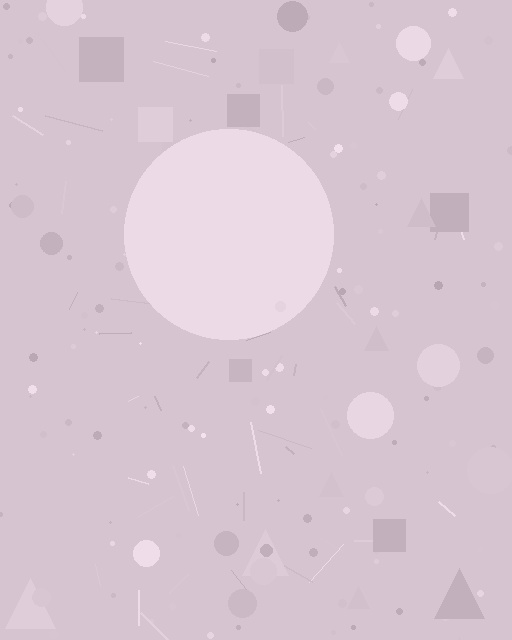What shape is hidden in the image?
A circle is hidden in the image.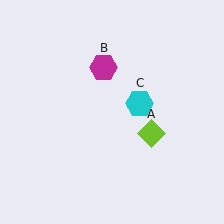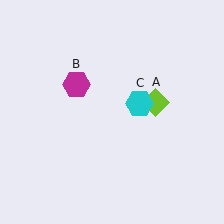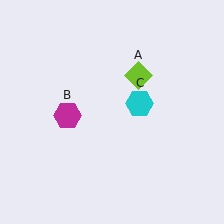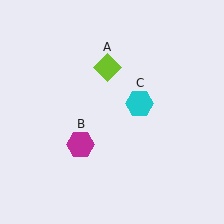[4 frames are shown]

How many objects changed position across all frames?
2 objects changed position: lime diamond (object A), magenta hexagon (object B).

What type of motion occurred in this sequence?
The lime diamond (object A), magenta hexagon (object B) rotated counterclockwise around the center of the scene.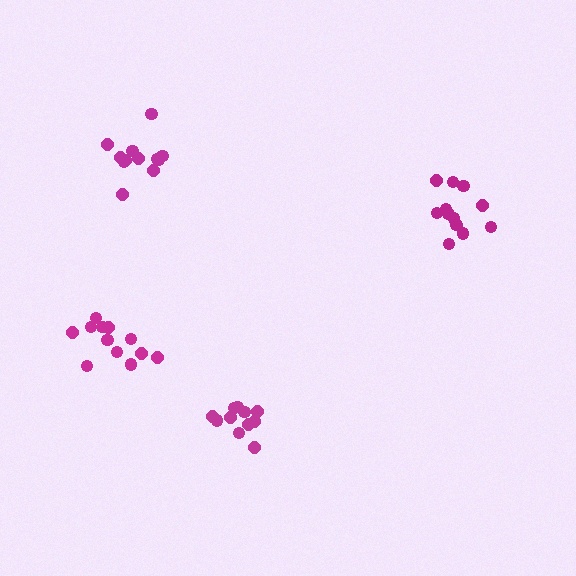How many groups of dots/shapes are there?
There are 4 groups.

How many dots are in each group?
Group 1: 12 dots, Group 2: 12 dots, Group 3: 12 dots, Group 4: 11 dots (47 total).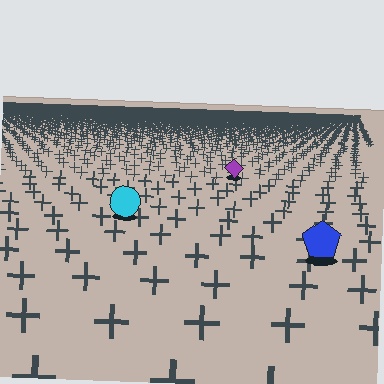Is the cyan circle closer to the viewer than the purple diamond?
Yes. The cyan circle is closer — you can tell from the texture gradient: the ground texture is coarser near it.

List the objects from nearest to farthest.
From nearest to farthest: the blue pentagon, the cyan circle, the purple diamond.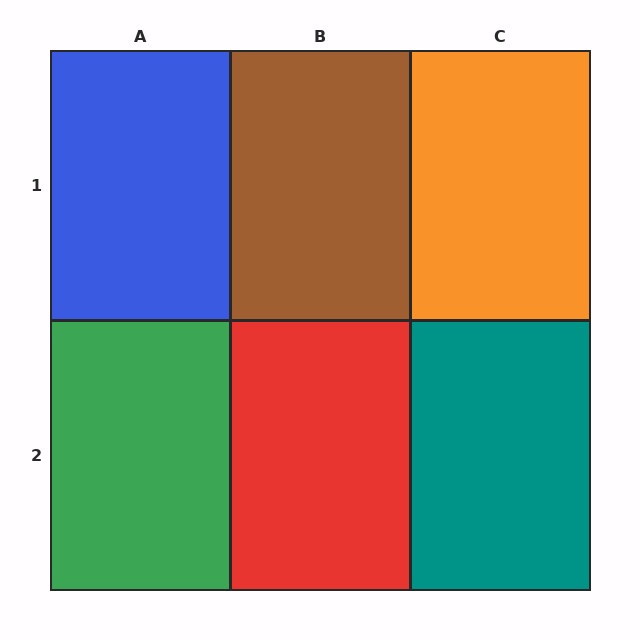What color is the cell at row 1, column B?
Brown.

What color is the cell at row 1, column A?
Blue.